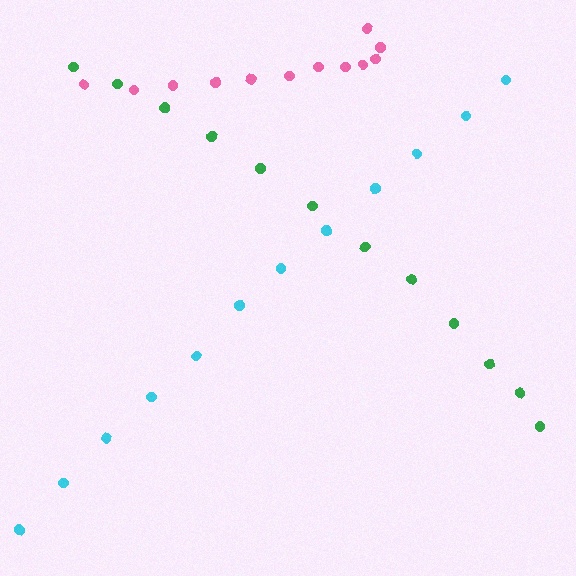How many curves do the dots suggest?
There are 3 distinct paths.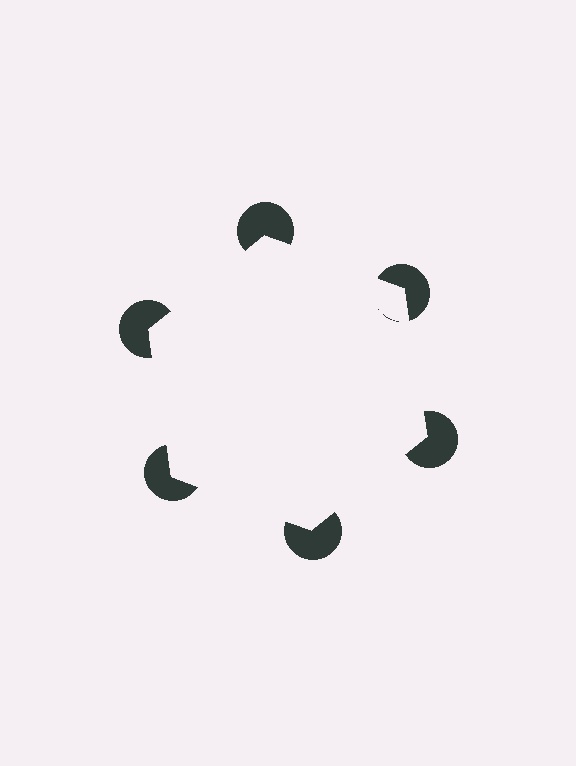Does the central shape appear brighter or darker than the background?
It typically appears slightly brighter than the background, even though no actual brightness change is drawn.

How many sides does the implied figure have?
6 sides.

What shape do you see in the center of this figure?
An illusory hexagon — its edges are inferred from the aligned wedge cuts in the pac-man discs, not physically drawn.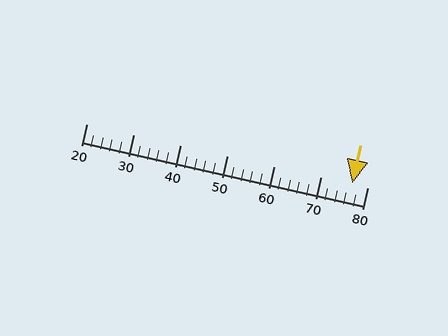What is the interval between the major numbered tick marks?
The major tick marks are spaced 10 units apart.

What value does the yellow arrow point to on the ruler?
The yellow arrow points to approximately 77.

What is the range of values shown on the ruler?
The ruler shows values from 20 to 80.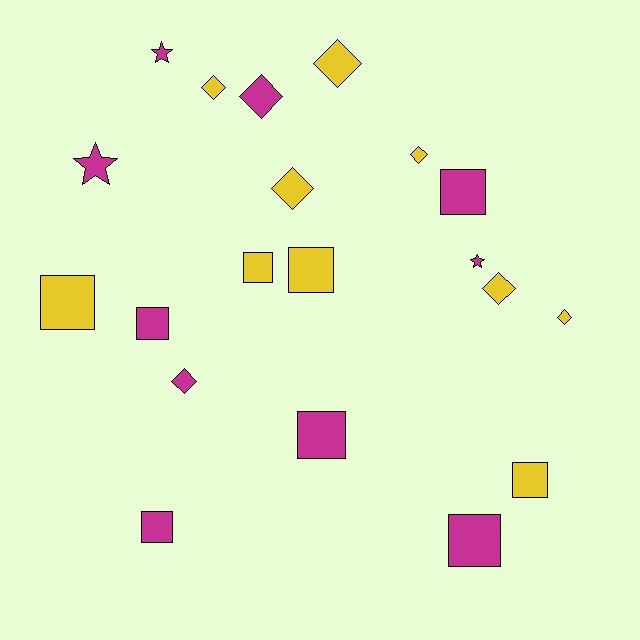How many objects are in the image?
There are 20 objects.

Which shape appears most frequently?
Square, with 9 objects.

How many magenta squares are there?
There are 5 magenta squares.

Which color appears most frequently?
Magenta, with 10 objects.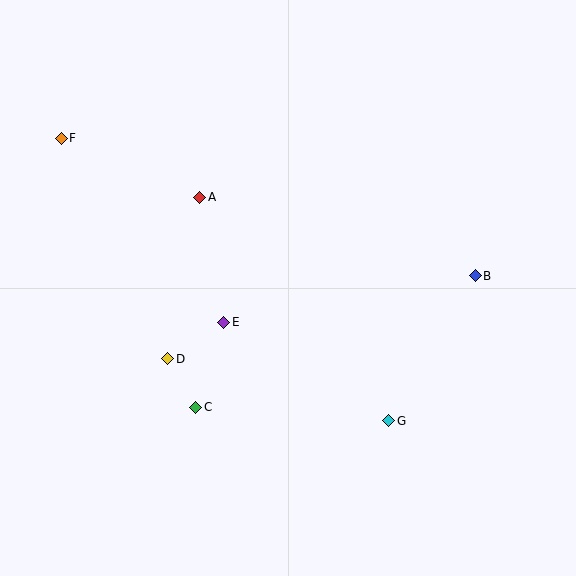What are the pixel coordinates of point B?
Point B is at (475, 276).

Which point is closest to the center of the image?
Point E at (224, 322) is closest to the center.